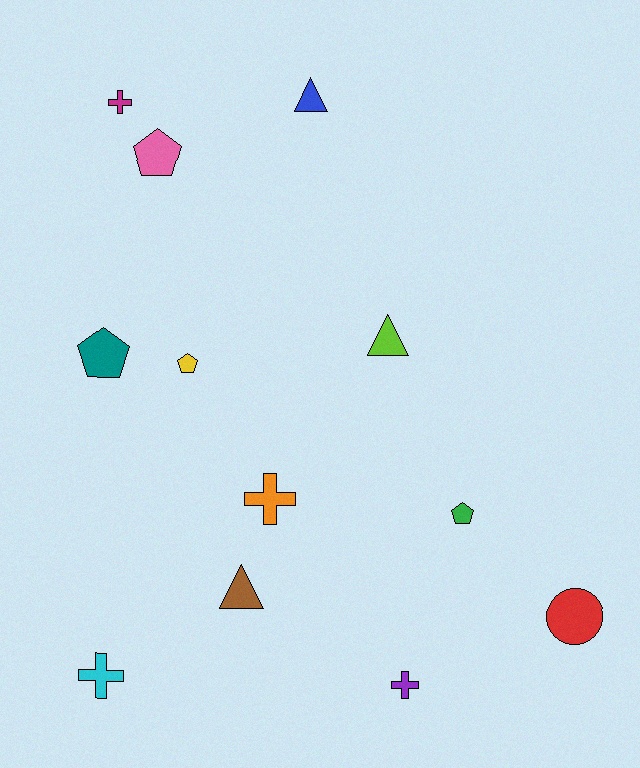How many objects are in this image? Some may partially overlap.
There are 12 objects.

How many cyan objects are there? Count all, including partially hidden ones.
There is 1 cyan object.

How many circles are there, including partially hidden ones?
There is 1 circle.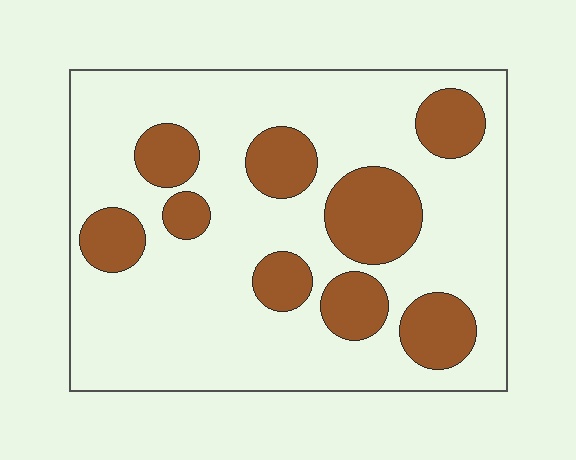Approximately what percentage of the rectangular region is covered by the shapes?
Approximately 25%.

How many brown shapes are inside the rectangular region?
9.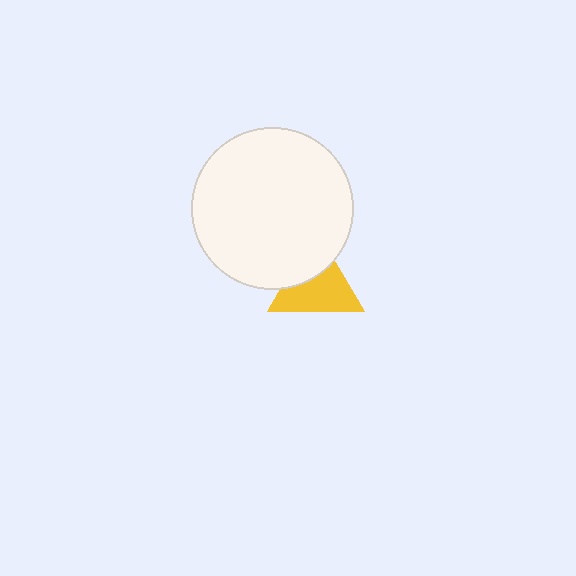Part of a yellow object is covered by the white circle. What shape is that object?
It is a triangle.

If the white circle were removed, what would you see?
You would see the complete yellow triangle.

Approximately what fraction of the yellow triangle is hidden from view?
Roughly 36% of the yellow triangle is hidden behind the white circle.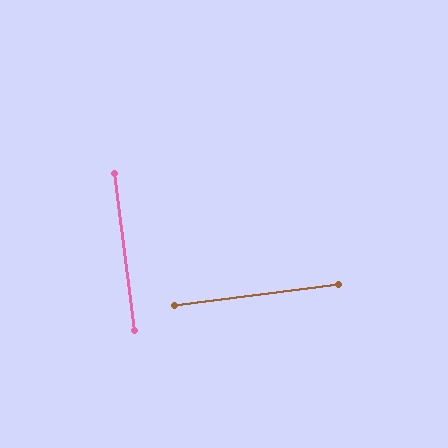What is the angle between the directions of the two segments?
Approximately 90 degrees.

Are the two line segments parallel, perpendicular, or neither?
Perpendicular — they meet at approximately 90°.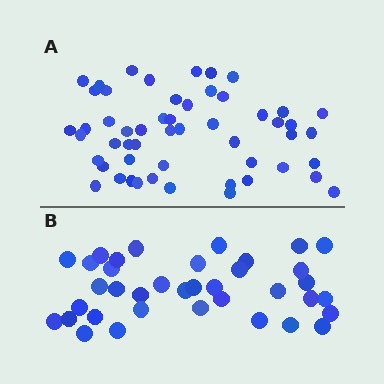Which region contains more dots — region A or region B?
Region A (the top region) has more dots.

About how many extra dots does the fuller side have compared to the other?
Region A has approximately 15 more dots than region B.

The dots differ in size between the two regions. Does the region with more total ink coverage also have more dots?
No. Region B has more total ink coverage because its dots are larger, but region A actually contains more individual dots. Total area can be misleading — the number of items is what matters here.